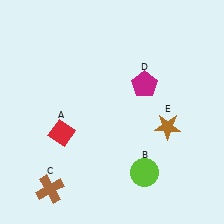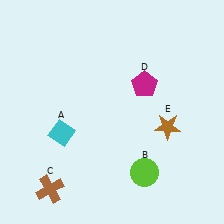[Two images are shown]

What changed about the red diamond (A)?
In Image 1, A is red. In Image 2, it changed to cyan.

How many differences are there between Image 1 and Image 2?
There is 1 difference between the two images.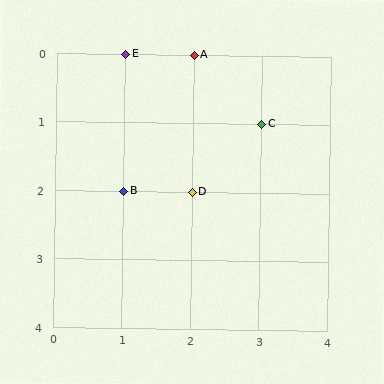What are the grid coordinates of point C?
Point C is at grid coordinates (3, 1).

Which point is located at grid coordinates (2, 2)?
Point D is at (2, 2).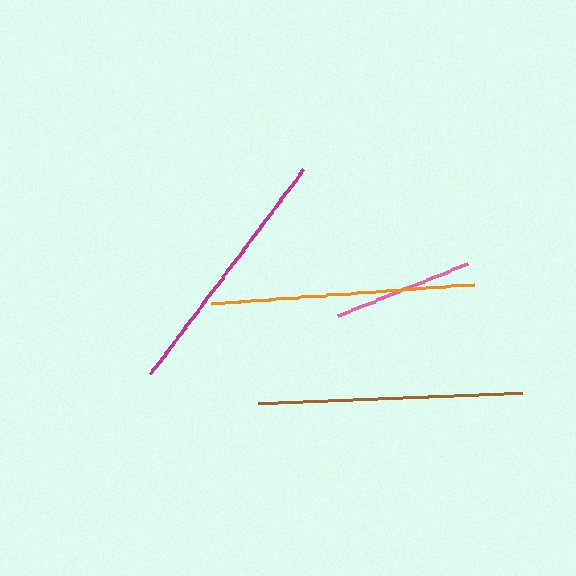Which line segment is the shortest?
The pink line is the shortest at approximately 141 pixels.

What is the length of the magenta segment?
The magenta segment is approximately 256 pixels long.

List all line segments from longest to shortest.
From longest to shortest: brown, orange, magenta, pink.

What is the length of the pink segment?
The pink segment is approximately 141 pixels long.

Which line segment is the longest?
The brown line is the longest at approximately 264 pixels.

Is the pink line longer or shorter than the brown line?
The brown line is longer than the pink line.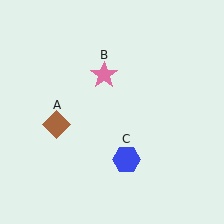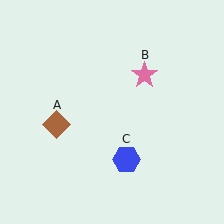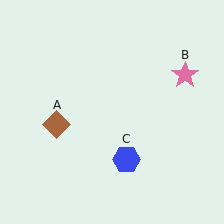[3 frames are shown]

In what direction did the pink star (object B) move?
The pink star (object B) moved right.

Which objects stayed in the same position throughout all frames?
Brown diamond (object A) and blue hexagon (object C) remained stationary.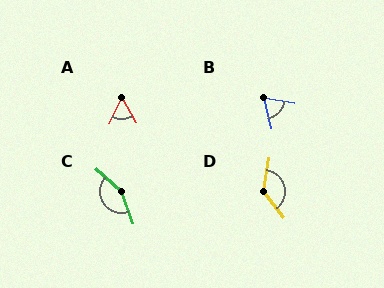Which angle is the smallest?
A, at approximately 54 degrees.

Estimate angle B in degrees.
Approximately 67 degrees.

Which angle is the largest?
C, at approximately 152 degrees.